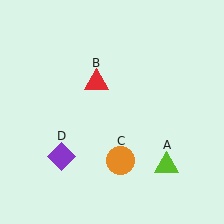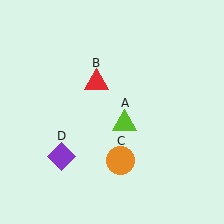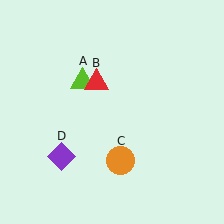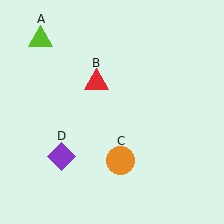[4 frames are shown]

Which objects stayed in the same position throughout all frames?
Red triangle (object B) and orange circle (object C) and purple diamond (object D) remained stationary.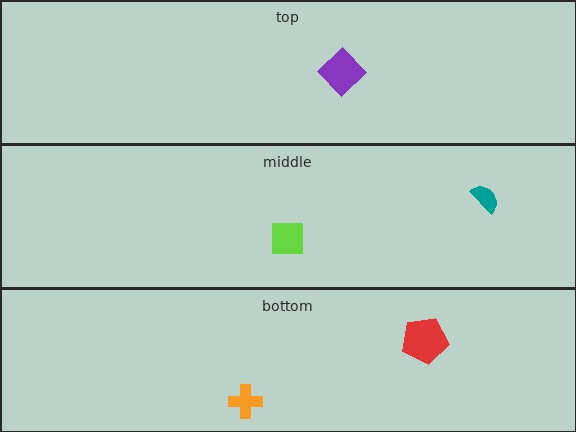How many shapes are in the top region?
1.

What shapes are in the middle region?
The lime square, the teal semicircle.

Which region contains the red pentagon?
The bottom region.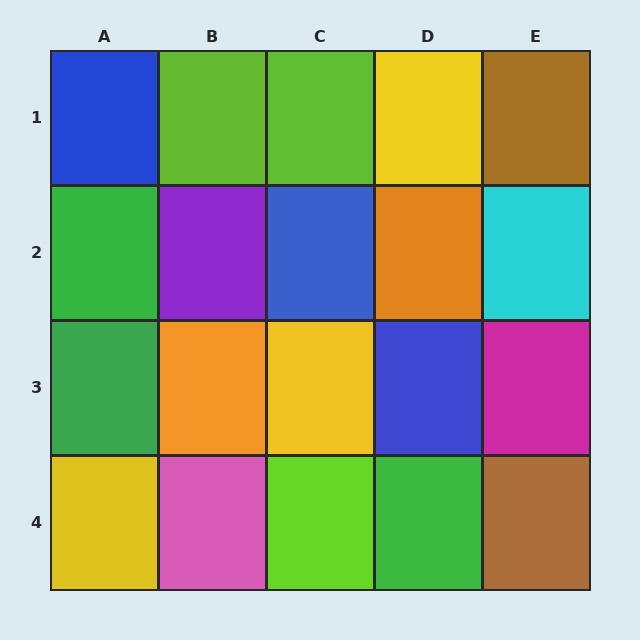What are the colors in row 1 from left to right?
Blue, lime, lime, yellow, brown.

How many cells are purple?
1 cell is purple.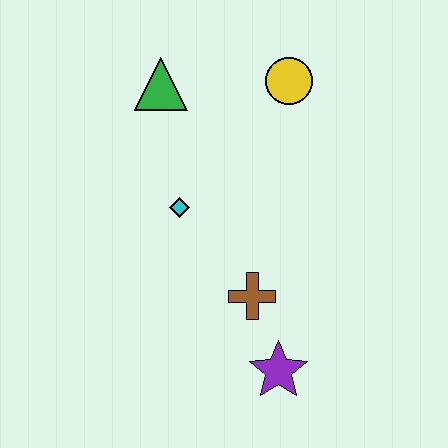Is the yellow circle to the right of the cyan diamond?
Yes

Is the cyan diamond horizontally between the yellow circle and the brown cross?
No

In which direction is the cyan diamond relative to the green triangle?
The cyan diamond is below the green triangle.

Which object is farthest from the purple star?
The green triangle is farthest from the purple star.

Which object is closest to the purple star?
The brown cross is closest to the purple star.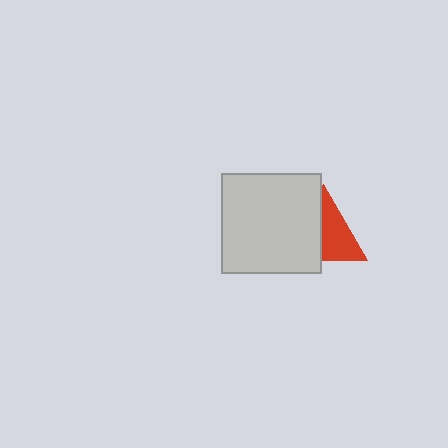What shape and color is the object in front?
The object in front is a light gray square.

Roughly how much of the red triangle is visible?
About half of it is visible (roughly 54%).